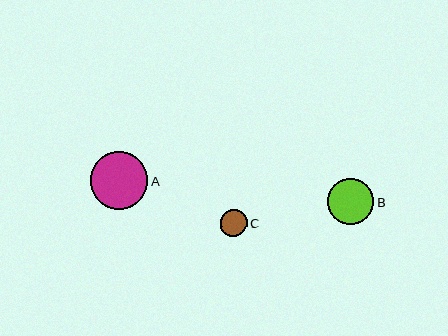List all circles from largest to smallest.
From largest to smallest: A, B, C.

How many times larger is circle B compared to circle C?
Circle B is approximately 1.7 times the size of circle C.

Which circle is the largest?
Circle A is the largest with a size of approximately 58 pixels.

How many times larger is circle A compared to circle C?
Circle A is approximately 2.1 times the size of circle C.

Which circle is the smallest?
Circle C is the smallest with a size of approximately 27 pixels.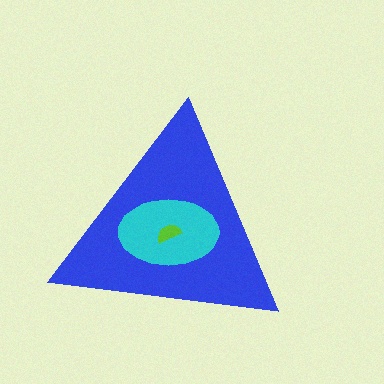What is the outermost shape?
The blue triangle.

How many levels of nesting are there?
3.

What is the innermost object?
The lime semicircle.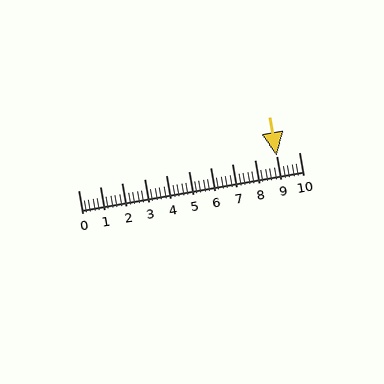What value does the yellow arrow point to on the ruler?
The yellow arrow points to approximately 9.0.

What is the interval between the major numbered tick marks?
The major tick marks are spaced 1 units apart.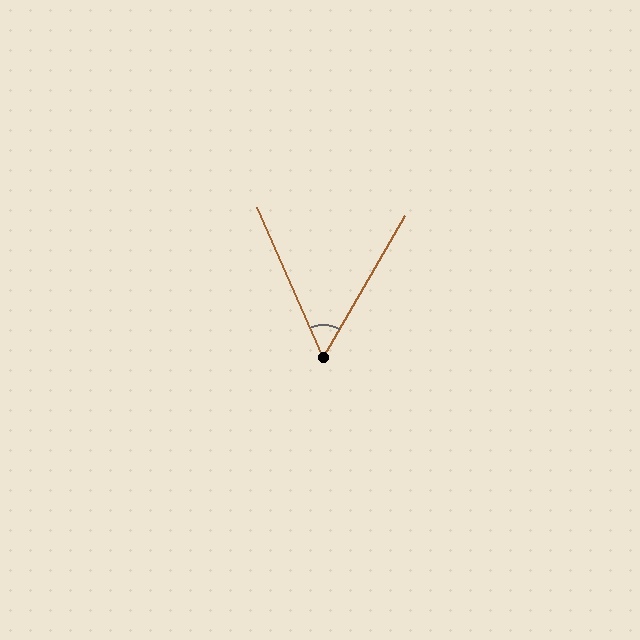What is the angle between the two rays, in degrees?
Approximately 53 degrees.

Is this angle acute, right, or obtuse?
It is acute.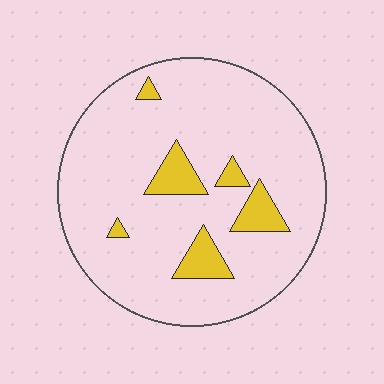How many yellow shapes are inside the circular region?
6.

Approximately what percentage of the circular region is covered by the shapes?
Approximately 10%.